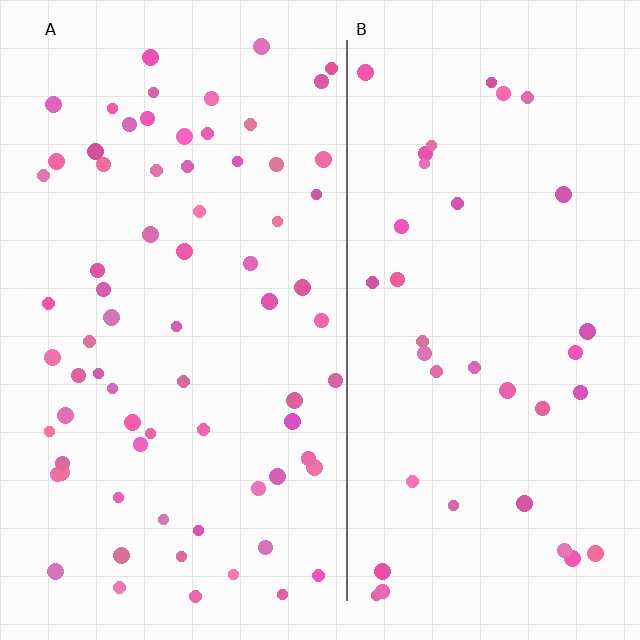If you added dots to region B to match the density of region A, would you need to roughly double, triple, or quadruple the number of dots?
Approximately double.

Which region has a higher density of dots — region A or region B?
A (the left).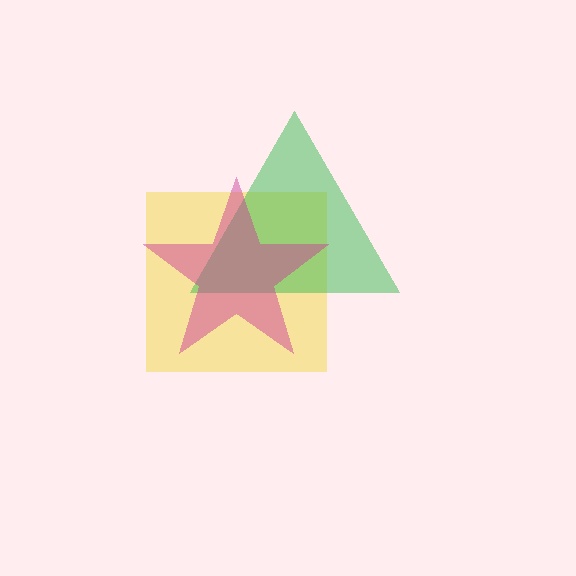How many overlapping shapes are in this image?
There are 3 overlapping shapes in the image.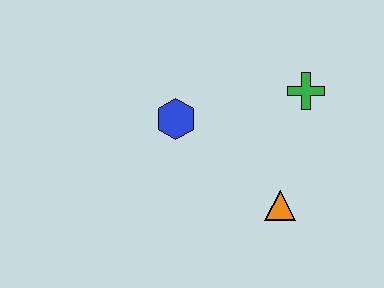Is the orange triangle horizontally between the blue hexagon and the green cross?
Yes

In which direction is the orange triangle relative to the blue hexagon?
The orange triangle is to the right of the blue hexagon.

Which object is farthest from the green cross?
The blue hexagon is farthest from the green cross.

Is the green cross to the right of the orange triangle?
Yes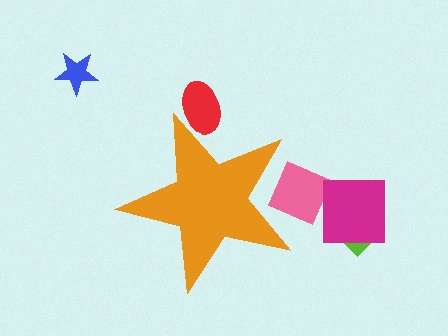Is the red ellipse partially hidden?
Yes, the red ellipse is partially hidden behind the orange star.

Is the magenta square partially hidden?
No, the magenta square is fully visible.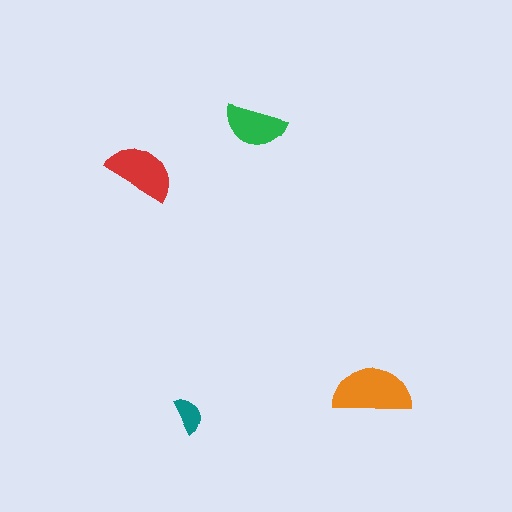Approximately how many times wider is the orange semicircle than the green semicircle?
About 1.5 times wider.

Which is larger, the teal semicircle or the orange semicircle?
The orange one.